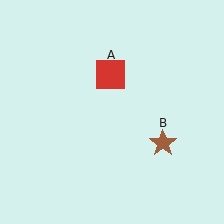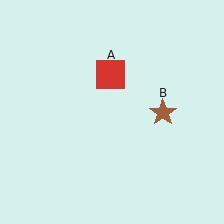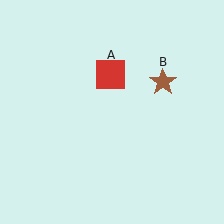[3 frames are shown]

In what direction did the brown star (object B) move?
The brown star (object B) moved up.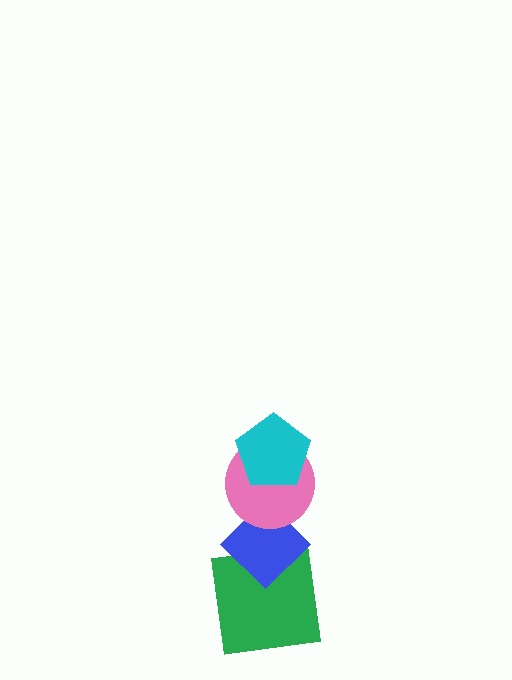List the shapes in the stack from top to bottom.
From top to bottom: the cyan pentagon, the pink circle, the blue diamond, the green square.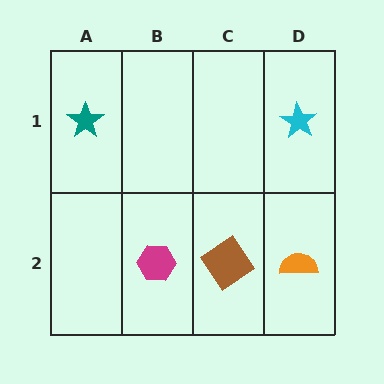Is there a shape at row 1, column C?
No, that cell is empty.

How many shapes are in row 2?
3 shapes.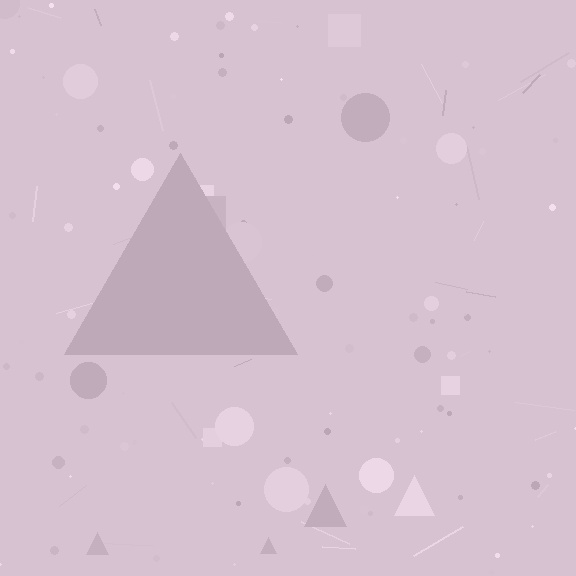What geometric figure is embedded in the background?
A triangle is embedded in the background.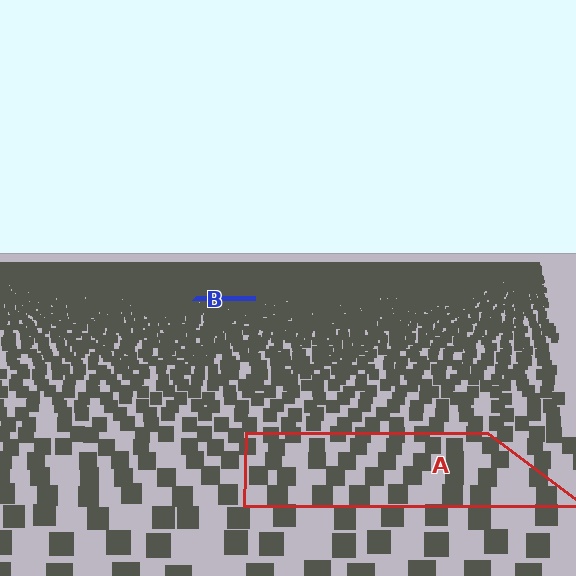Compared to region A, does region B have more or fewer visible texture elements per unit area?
Region B has more texture elements per unit area — they are packed more densely because it is farther away.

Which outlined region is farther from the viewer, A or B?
Region B is farther from the viewer — the texture elements inside it appear smaller and more densely packed.